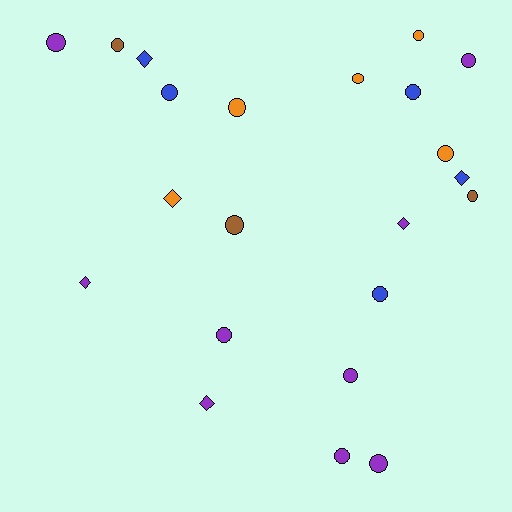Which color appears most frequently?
Purple, with 9 objects.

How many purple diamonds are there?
There are 3 purple diamonds.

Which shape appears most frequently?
Circle, with 16 objects.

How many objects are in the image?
There are 22 objects.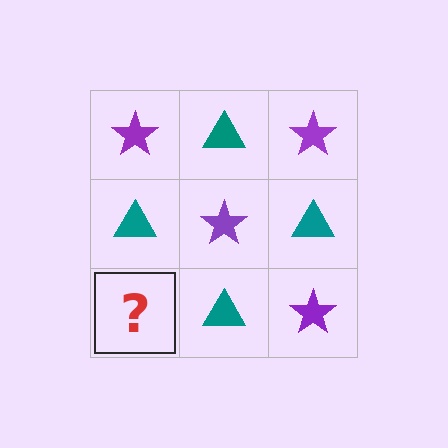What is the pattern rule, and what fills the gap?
The rule is that it alternates purple star and teal triangle in a checkerboard pattern. The gap should be filled with a purple star.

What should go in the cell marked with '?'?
The missing cell should contain a purple star.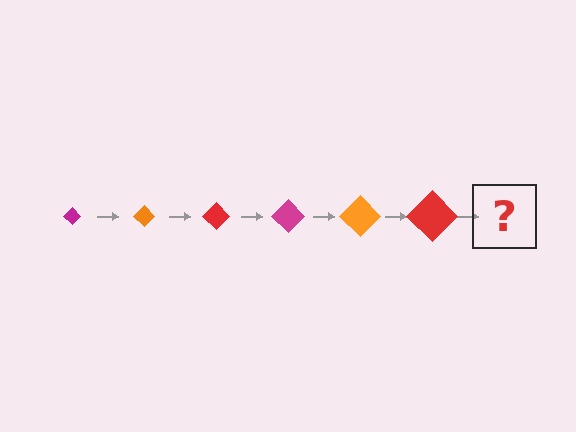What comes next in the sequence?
The next element should be a magenta diamond, larger than the previous one.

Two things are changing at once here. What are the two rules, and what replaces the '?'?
The two rules are that the diamond grows larger each step and the color cycles through magenta, orange, and red. The '?' should be a magenta diamond, larger than the previous one.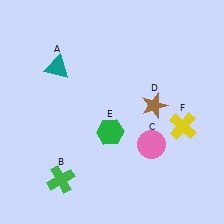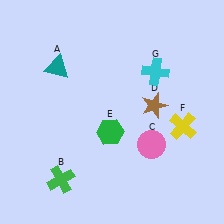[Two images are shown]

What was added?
A cyan cross (G) was added in Image 2.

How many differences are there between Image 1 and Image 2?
There is 1 difference between the two images.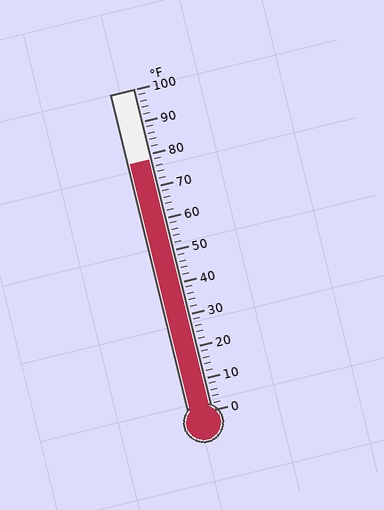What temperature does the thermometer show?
The thermometer shows approximately 78°F.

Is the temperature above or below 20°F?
The temperature is above 20°F.